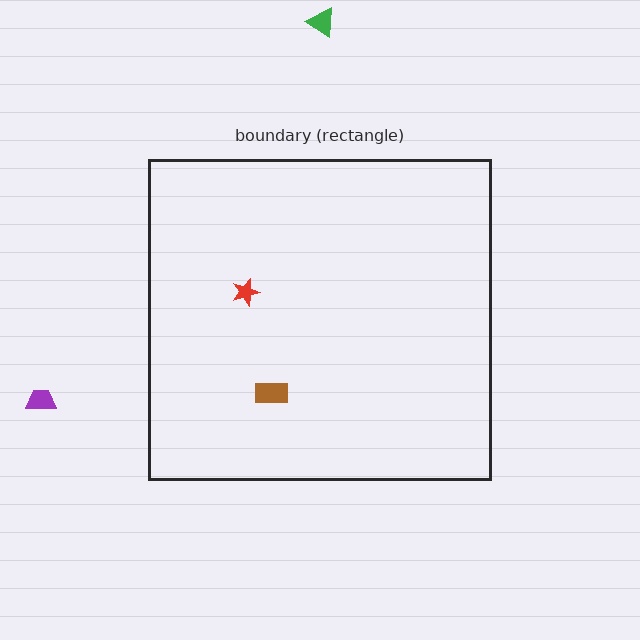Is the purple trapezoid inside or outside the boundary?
Outside.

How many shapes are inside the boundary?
2 inside, 2 outside.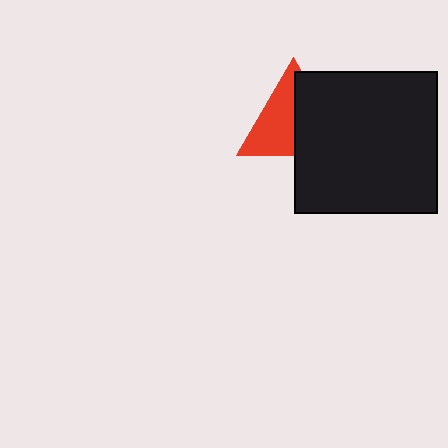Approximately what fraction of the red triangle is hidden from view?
Roughly 49% of the red triangle is hidden behind the black rectangle.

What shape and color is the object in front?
The object in front is a black rectangle.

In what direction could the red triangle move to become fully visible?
The red triangle could move left. That would shift it out from behind the black rectangle entirely.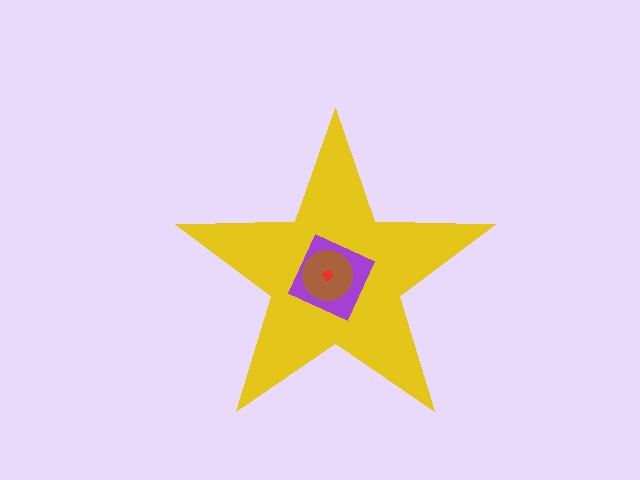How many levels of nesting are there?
4.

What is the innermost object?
The red diamond.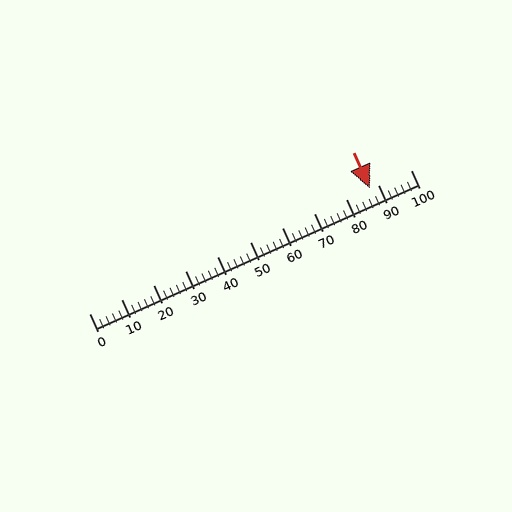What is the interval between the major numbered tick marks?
The major tick marks are spaced 10 units apart.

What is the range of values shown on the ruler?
The ruler shows values from 0 to 100.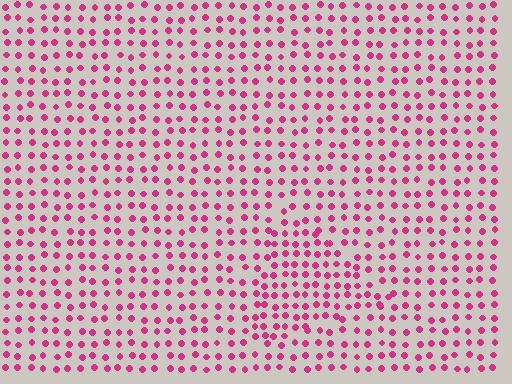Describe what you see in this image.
The image contains small magenta elements arranged at two different densities. A triangle-shaped region is visible where the elements are more densely packed than the surrounding area.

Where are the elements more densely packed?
The elements are more densely packed inside the triangle boundary.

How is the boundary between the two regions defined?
The boundary is defined by a change in element density (approximately 1.5x ratio). All elements are the same color, size, and shape.